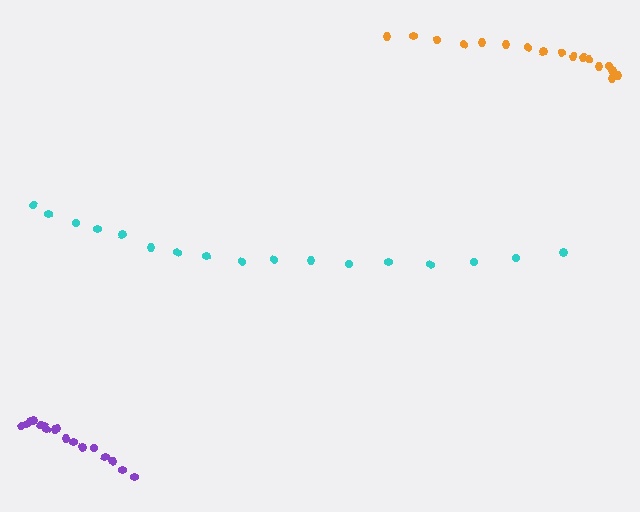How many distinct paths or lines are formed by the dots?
There are 3 distinct paths.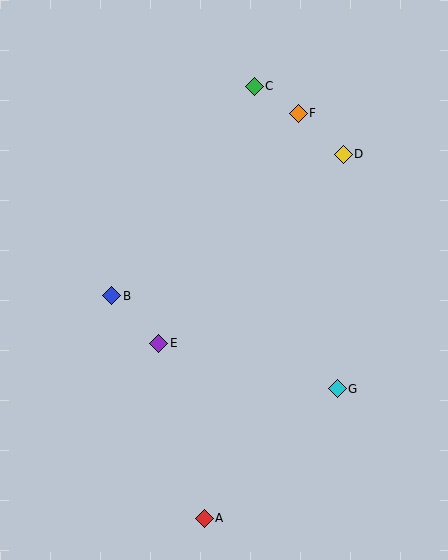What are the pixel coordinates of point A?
Point A is at (204, 518).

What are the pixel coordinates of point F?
Point F is at (298, 113).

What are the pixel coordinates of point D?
Point D is at (343, 154).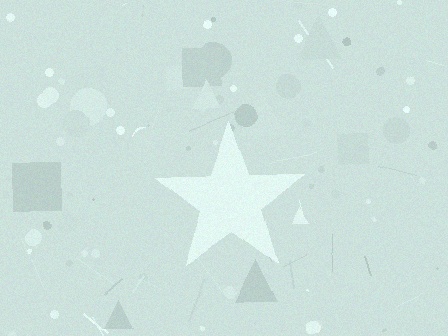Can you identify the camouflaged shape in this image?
The camouflaged shape is a star.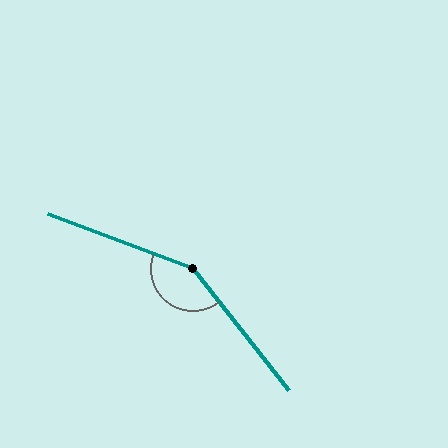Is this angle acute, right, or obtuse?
It is obtuse.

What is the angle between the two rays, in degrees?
Approximately 149 degrees.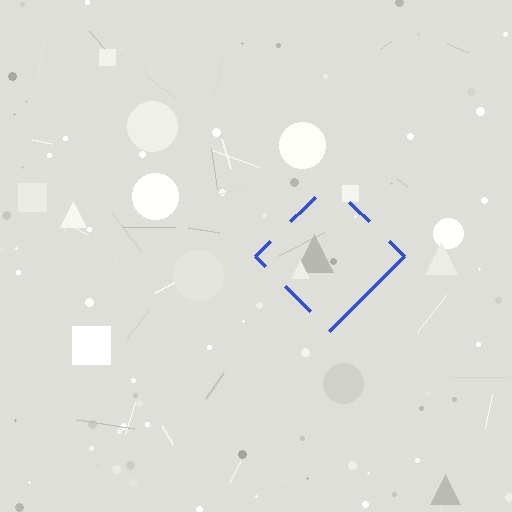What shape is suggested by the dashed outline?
The dashed outline suggests a diamond.